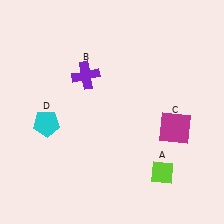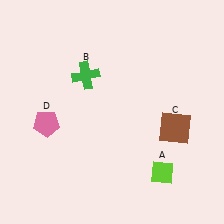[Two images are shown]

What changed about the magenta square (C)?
In Image 1, C is magenta. In Image 2, it changed to brown.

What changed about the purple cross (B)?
In Image 1, B is purple. In Image 2, it changed to green.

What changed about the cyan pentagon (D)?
In Image 1, D is cyan. In Image 2, it changed to pink.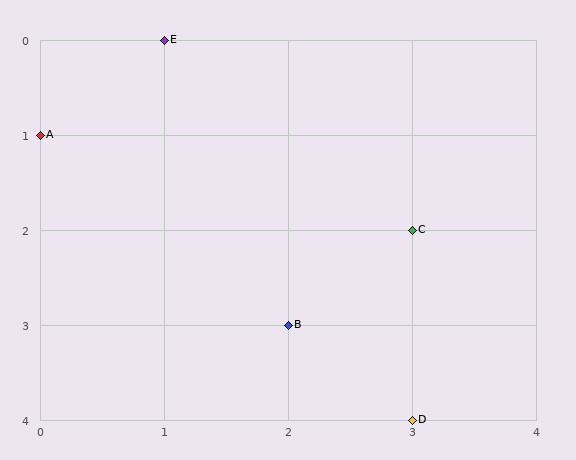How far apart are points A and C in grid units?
Points A and C are 3 columns and 1 row apart (about 3.2 grid units diagonally).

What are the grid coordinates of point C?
Point C is at grid coordinates (3, 2).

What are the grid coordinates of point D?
Point D is at grid coordinates (3, 4).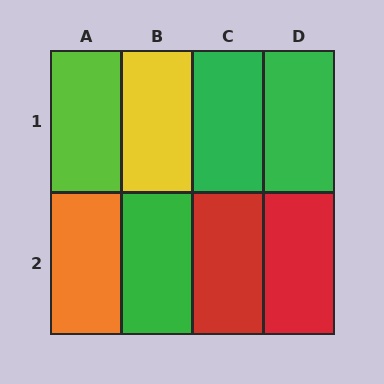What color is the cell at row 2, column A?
Orange.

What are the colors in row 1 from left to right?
Lime, yellow, green, green.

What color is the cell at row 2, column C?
Red.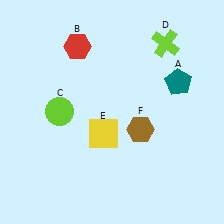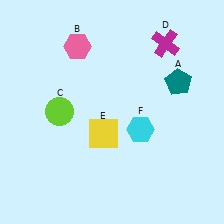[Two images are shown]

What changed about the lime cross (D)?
In Image 1, D is lime. In Image 2, it changed to magenta.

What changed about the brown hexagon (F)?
In Image 1, F is brown. In Image 2, it changed to cyan.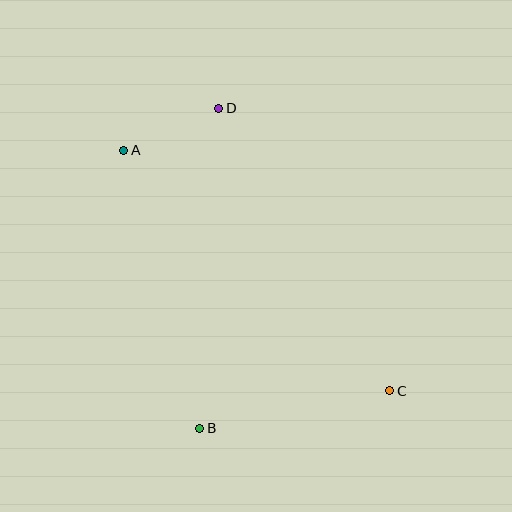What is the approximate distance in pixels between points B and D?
The distance between B and D is approximately 320 pixels.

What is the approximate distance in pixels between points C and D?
The distance between C and D is approximately 330 pixels.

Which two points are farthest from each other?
Points A and C are farthest from each other.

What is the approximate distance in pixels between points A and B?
The distance between A and B is approximately 288 pixels.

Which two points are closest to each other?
Points A and D are closest to each other.